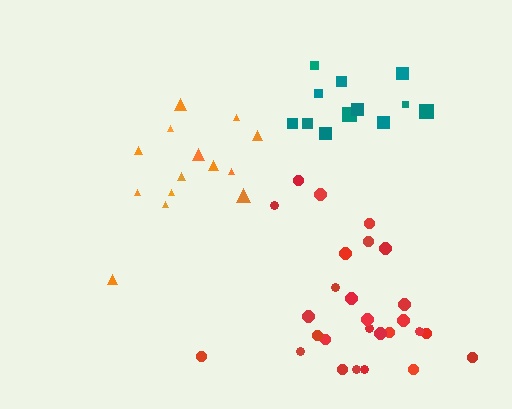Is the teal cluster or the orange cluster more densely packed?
Orange.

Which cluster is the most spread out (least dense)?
Red.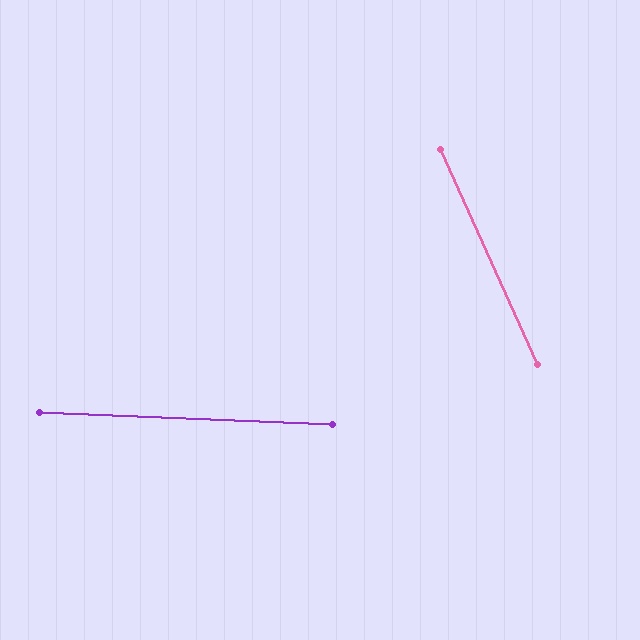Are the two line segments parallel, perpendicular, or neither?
Neither parallel nor perpendicular — they differ by about 64°.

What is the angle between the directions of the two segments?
Approximately 64 degrees.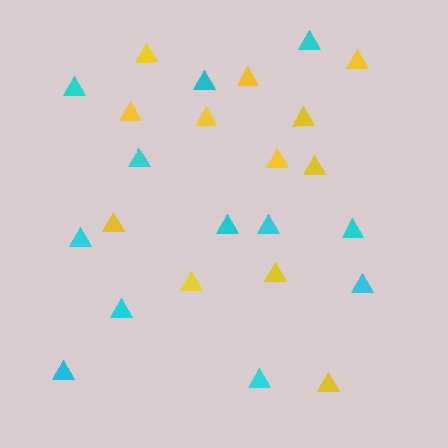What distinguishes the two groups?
There are 2 groups: one group of yellow triangles (12) and one group of cyan triangles (12).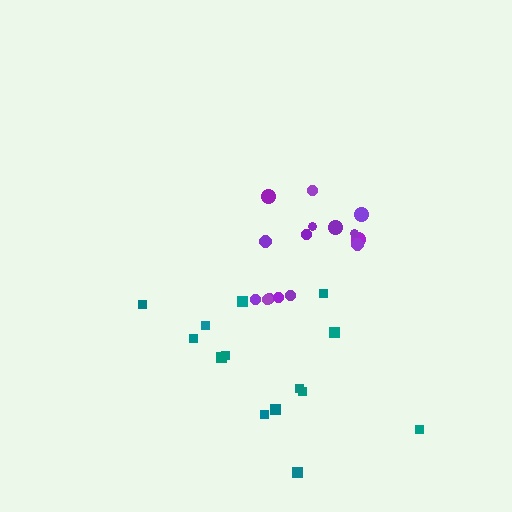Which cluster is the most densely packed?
Purple.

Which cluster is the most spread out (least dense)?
Teal.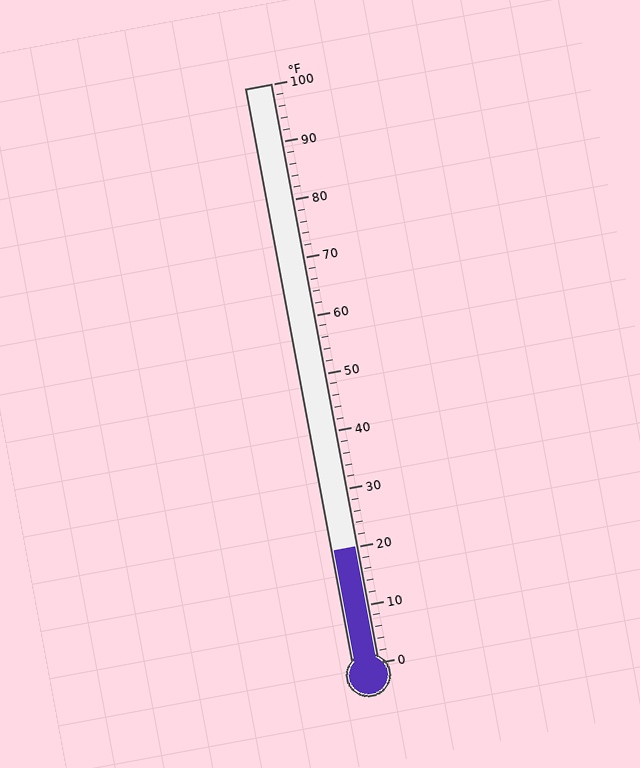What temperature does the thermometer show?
The thermometer shows approximately 20°F.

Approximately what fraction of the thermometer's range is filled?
The thermometer is filled to approximately 20% of its range.